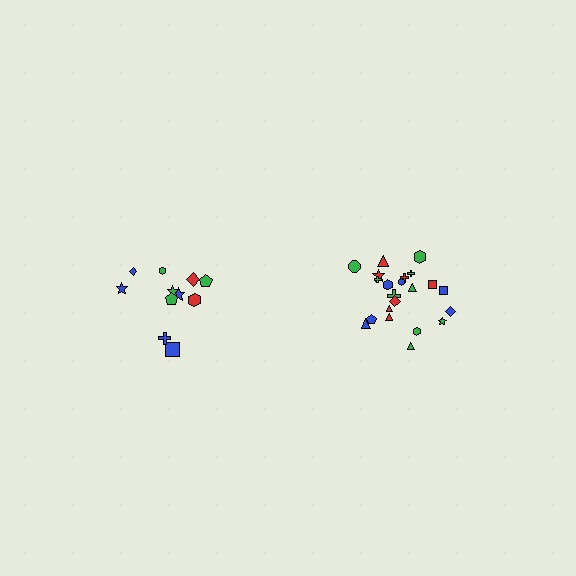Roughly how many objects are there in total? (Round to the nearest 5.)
Roughly 35 objects in total.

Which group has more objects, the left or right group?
The right group.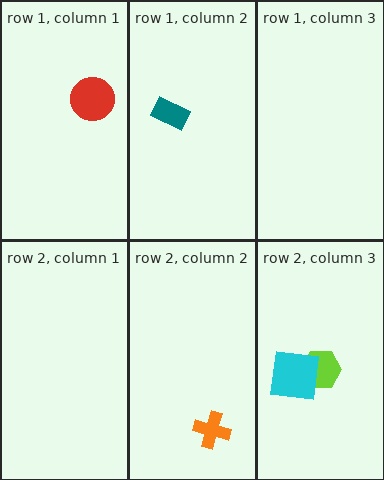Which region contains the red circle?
The row 1, column 1 region.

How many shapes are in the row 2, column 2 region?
1.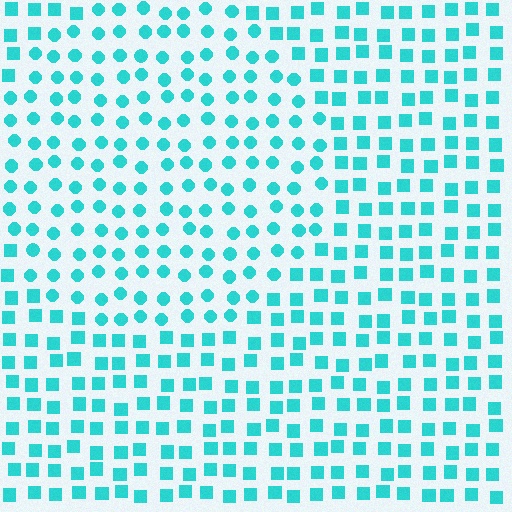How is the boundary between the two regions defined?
The boundary is defined by a change in element shape: circles inside vs. squares outside. All elements share the same color and spacing.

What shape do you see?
I see a circle.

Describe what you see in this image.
The image is filled with small cyan elements arranged in a uniform grid. A circle-shaped region contains circles, while the surrounding area contains squares. The boundary is defined purely by the change in element shape.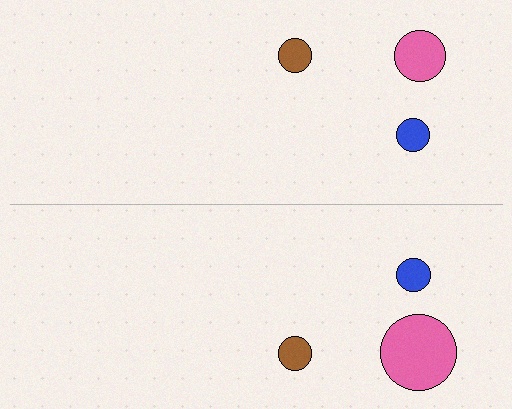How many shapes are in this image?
There are 6 shapes in this image.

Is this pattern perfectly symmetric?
No, the pattern is not perfectly symmetric. The pink circle on the bottom side has a different size than its mirror counterpart.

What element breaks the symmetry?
The pink circle on the bottom side has a different size than its mirror counterpart.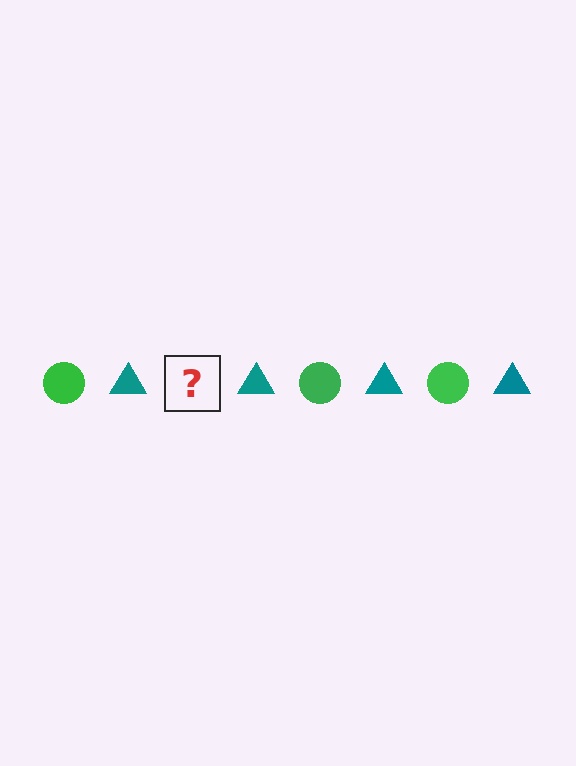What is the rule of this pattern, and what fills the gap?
The rule is that the pattern alternates between green circle and teal triangle. The gap should be filled with a green circle.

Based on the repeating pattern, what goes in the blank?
The blank should be a green circle.